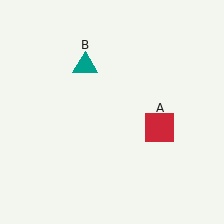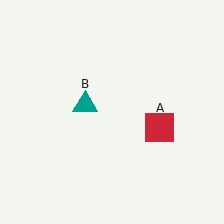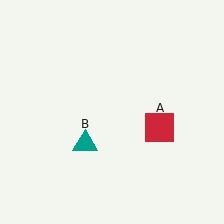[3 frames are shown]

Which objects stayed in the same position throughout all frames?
Red square (object A) remained stationary.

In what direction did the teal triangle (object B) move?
The teal triangle (object B) moved down.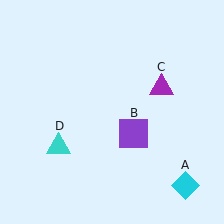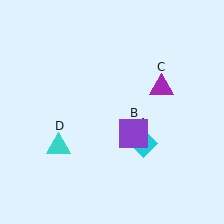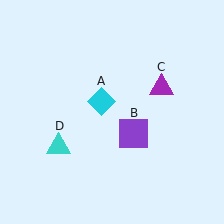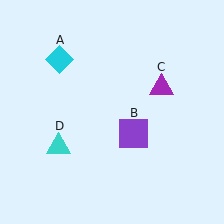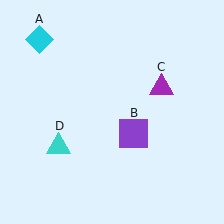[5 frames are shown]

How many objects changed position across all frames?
1 object changed position: cyan diamond (object A).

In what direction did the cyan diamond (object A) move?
The cyan diamond (object A) moved up and to the left.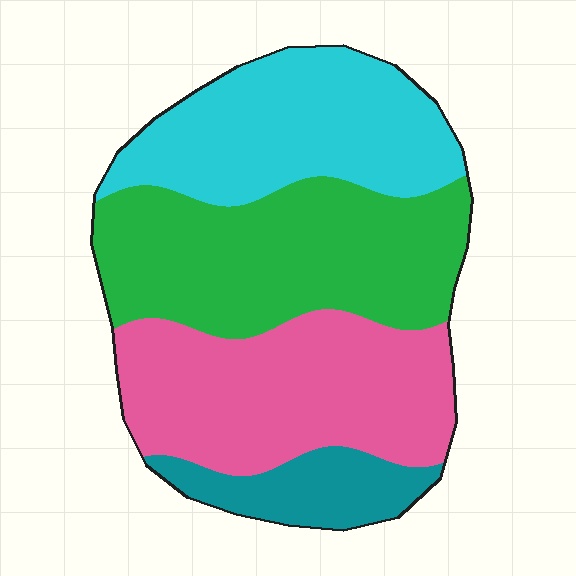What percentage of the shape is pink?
Pink covers around 30% of the shape.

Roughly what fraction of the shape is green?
Green covers around 35% of the shape.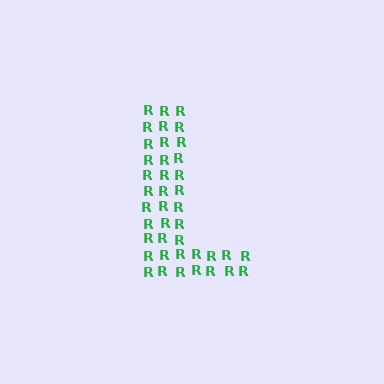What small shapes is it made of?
It is made of small letter R's.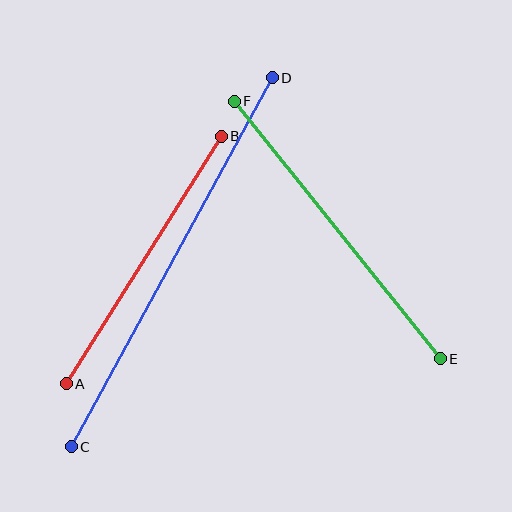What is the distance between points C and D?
The distance is approximately 420 pixels.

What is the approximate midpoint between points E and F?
The midpoint is at approximately (337, 230) pixels.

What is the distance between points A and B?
The distance is approximately 292 pixels.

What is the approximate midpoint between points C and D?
The midpoint is at approximately (172, 262) pixels.